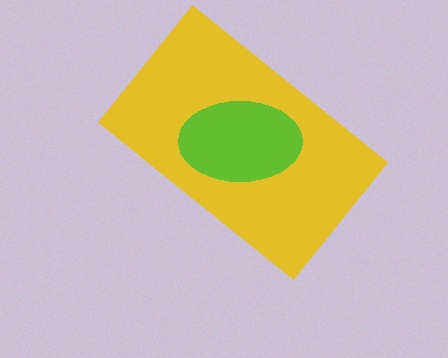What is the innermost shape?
The lime ellipse.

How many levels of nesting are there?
2.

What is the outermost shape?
The yellow rectangle.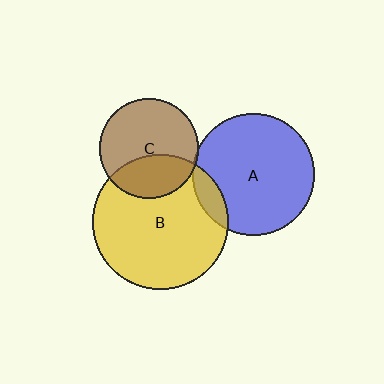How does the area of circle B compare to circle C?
Approximately 1.8 times.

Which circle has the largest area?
Circle B (yellow).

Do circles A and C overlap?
Yes.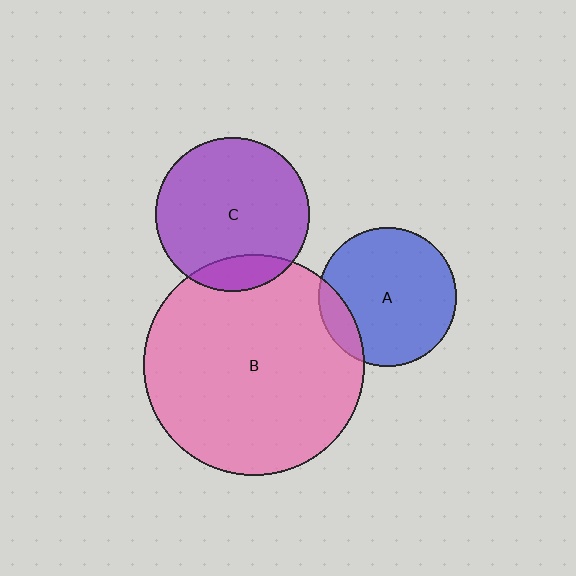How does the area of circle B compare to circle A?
Approximately 2.6 times.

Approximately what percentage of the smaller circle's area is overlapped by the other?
Approximately 15%.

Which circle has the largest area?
Circle B (pink).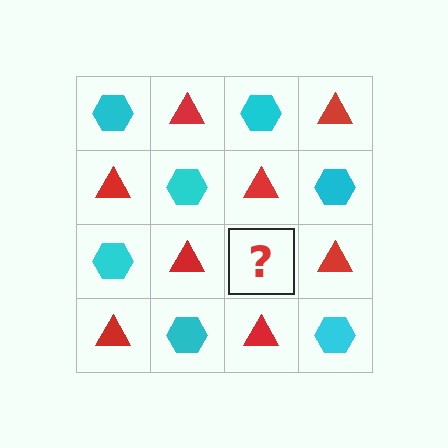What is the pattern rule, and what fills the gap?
The rule is that it alternates cyan hexagon and red triangle in a checkerboard pattern. The gap should be filled with a cyan hexagon.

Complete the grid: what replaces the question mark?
The question mark should be replaced with a cyan hexagon.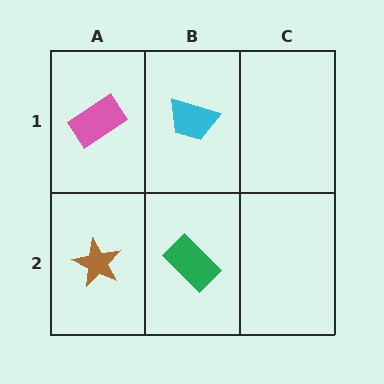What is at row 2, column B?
A green rectangle.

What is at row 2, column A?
A brown star.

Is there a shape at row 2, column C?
No, that cell is empty.